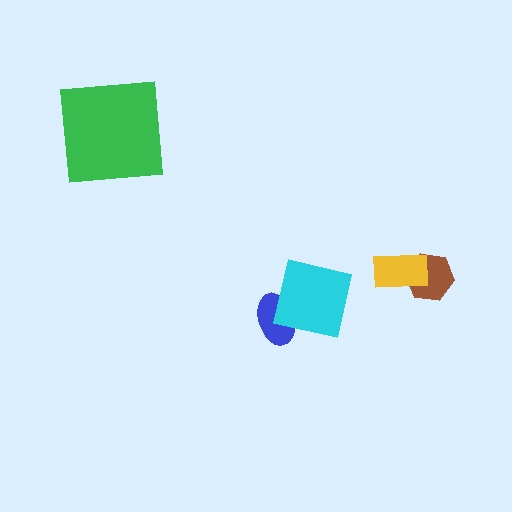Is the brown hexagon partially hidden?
Yes, it is partially covered by another shape.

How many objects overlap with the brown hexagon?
1 object overlaps with the brown hexagon.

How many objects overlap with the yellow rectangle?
1 object overlaps with the yellow rectangle.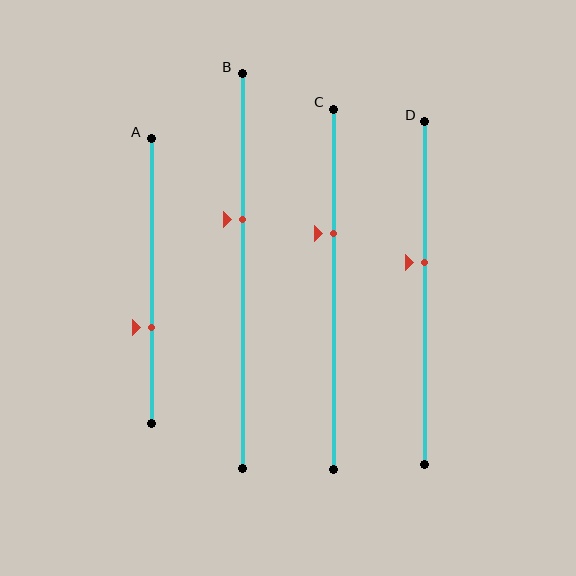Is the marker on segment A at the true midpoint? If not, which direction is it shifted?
No, the marker on segment A is shifted downward by about 16% of the segment length.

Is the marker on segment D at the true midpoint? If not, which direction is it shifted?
No, the marker on segment D is shifted upward by about 9% of the segment length.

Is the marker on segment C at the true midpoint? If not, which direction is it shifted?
No, the marker on segment C is shifted upward by about 16% of the segment length.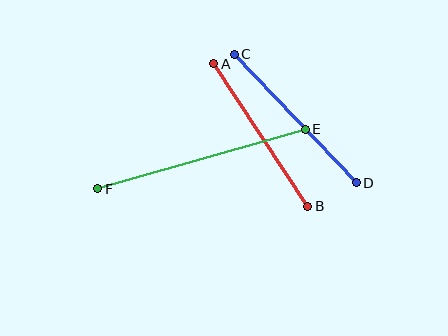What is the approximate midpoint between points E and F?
The midpoint is at approximately (202, 159) pixels.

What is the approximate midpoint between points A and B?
The midpoint is at approximately (261, 135) pixels.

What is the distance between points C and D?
The distance is approximately 177 pixels.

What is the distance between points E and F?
The distance is approximately 216 pixels.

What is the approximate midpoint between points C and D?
The midpoint is at approximately (295, 118) pixels.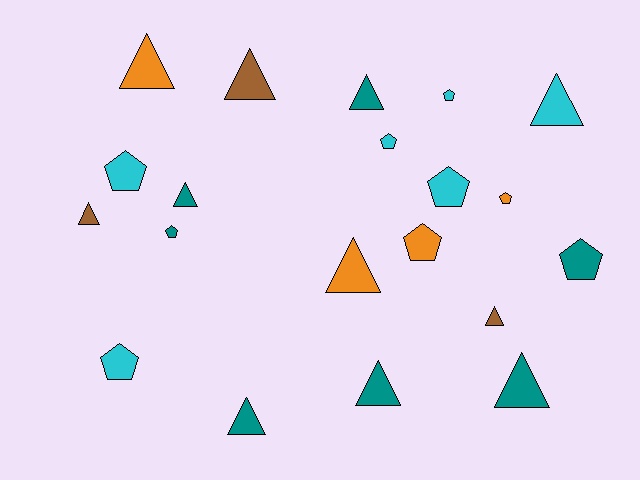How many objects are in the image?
There are 20 objects.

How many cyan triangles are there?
There is 1 cyan triangle.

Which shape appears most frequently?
Triangle, with 11 objects.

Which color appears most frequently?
Teal, with 7 objects.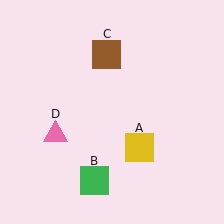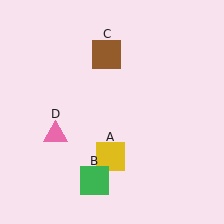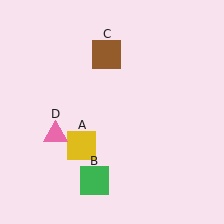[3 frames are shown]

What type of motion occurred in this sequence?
The yellow square (object A) rotated clockwise around the center of the scene.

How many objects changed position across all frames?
1 object changed position: yellow square (object A).